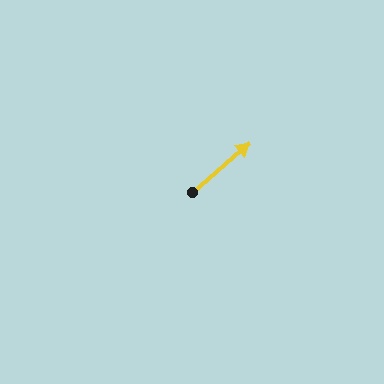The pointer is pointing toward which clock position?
Roughly 2 o'clock.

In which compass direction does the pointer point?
Northeast.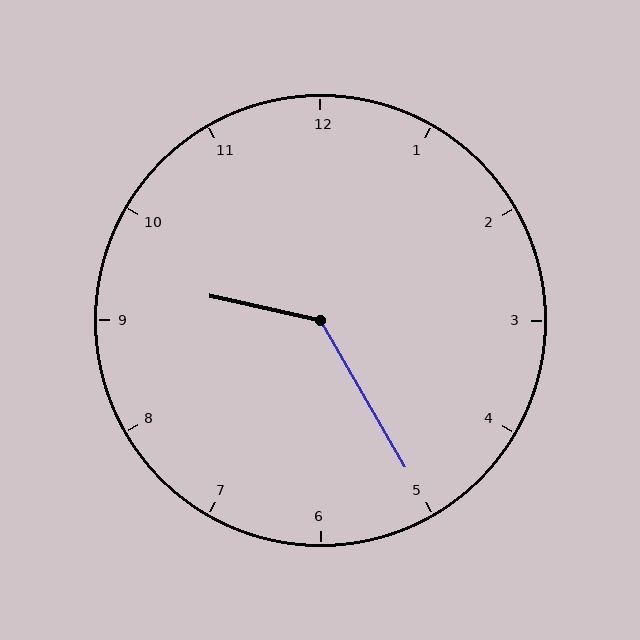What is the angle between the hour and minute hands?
Approximately 132 degrees.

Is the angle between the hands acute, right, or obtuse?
It is obtuse.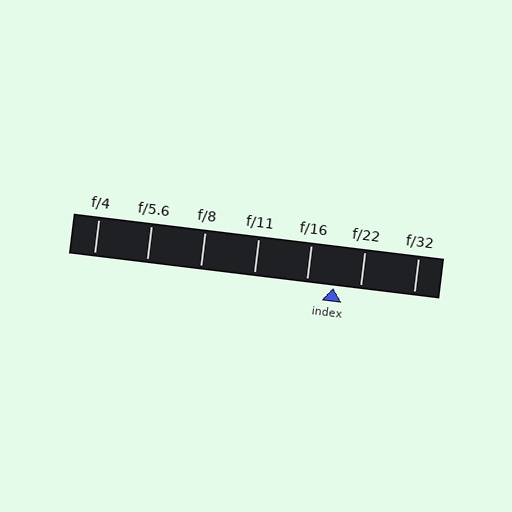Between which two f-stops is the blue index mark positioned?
The index mark is between f/16 and f/22.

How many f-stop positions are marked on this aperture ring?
There are 7 f-stop positions marked.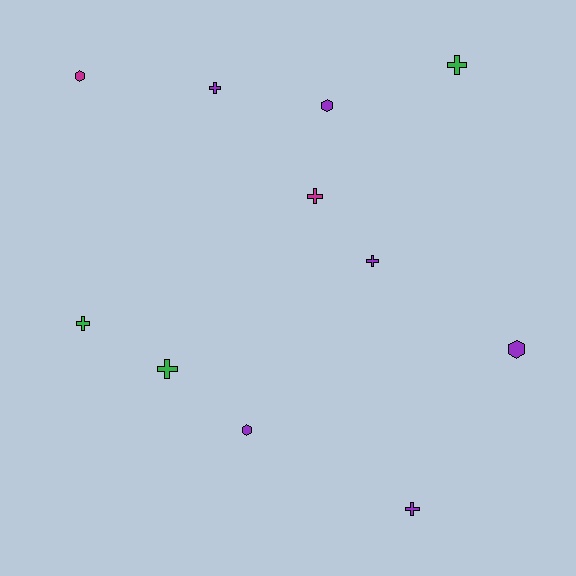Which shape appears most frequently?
Cross, with 7 objects.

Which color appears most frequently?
Purple, with 6 objects.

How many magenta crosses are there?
There is 1 magenta cross.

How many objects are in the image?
There are 11 objects.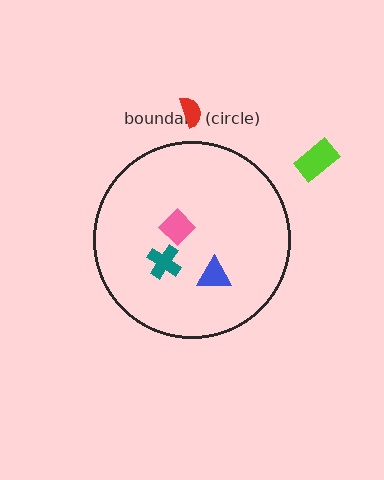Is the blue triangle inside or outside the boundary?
Inside.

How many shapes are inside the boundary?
3 inside, 2 outside.